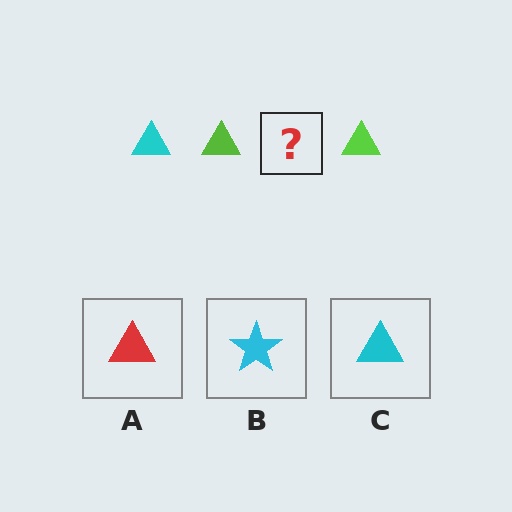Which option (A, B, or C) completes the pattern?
C.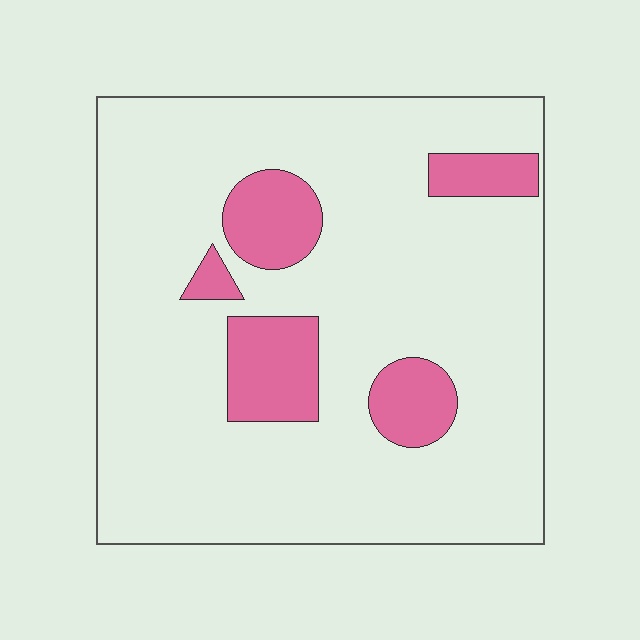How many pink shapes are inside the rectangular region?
5.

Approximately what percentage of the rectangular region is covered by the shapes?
Approximately 15%.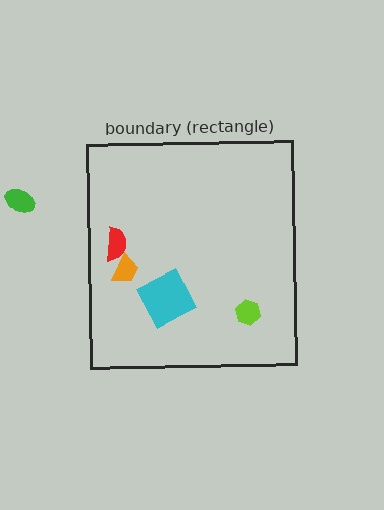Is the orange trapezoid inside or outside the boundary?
Inside.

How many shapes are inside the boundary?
4 inside, 1 outside.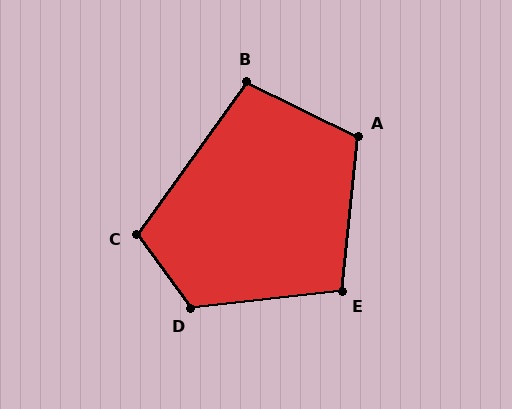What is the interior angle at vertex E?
Approximately 102 degrees (obtuse).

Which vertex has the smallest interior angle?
B, at approximately 100 degrees.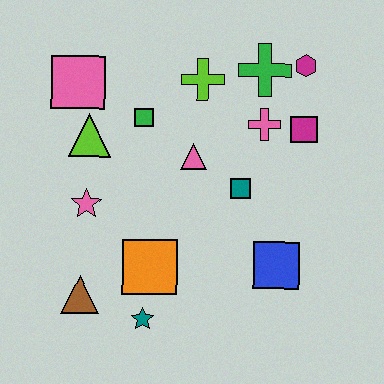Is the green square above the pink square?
No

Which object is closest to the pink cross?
The magenta square is closest to the pink cross.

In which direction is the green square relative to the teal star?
The green square is above the teal star.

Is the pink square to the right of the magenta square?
No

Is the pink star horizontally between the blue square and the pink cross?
No